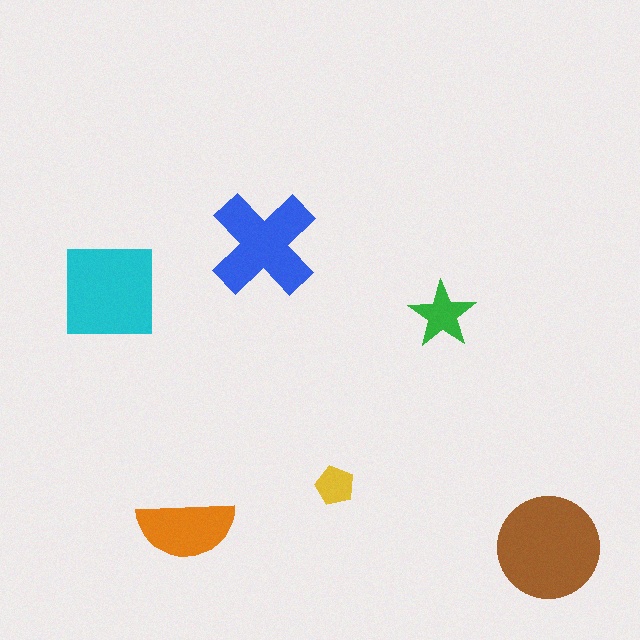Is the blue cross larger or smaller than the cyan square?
Smaller.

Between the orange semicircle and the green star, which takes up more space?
The orange semicircle.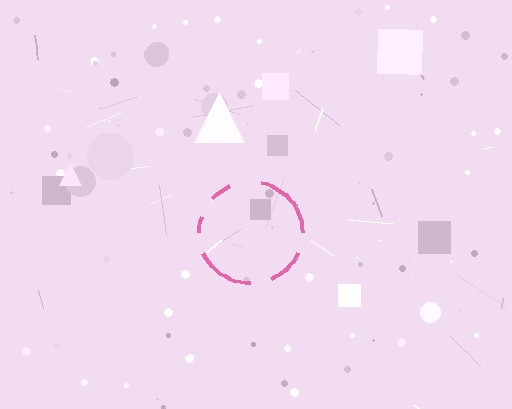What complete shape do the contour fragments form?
The contour fragments form a circle.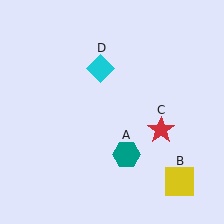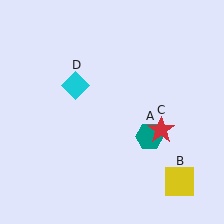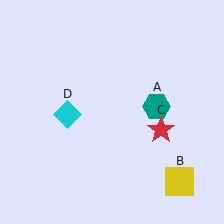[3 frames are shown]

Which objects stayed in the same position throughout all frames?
Yellow square (object B) and red star (object C) remained stationary.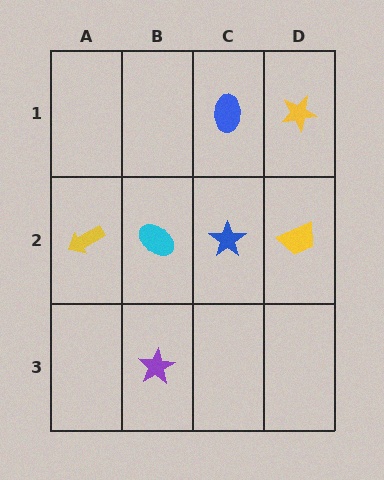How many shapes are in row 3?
1 shape.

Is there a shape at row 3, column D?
No, that cell is empty.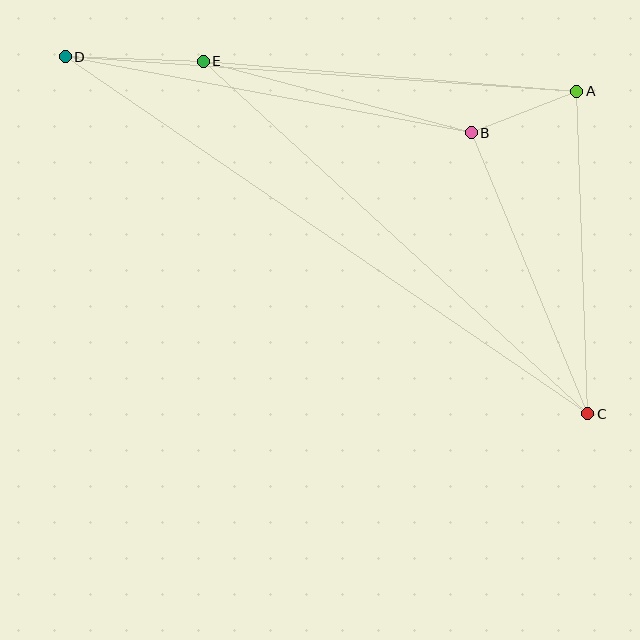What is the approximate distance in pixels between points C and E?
The distance between C and E is approximately 522 pixels.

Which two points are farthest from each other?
Points C and D are farthest from each other.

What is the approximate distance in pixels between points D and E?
The distance between D and E is approximately 138 pixels.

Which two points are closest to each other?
Points A and B are closest to each other.